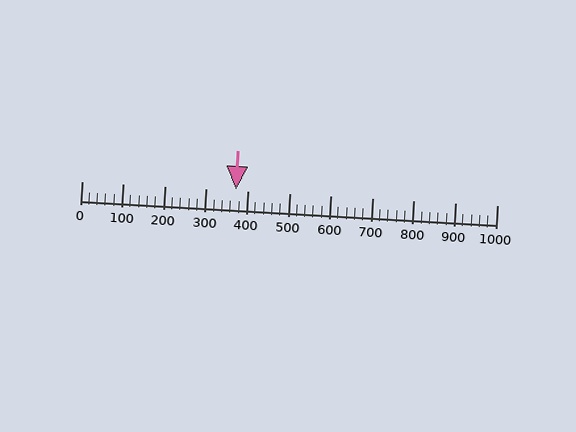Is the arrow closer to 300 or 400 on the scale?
The arrow is closer to 400.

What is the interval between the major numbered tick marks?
The major tick marks are spaced 100 units apart.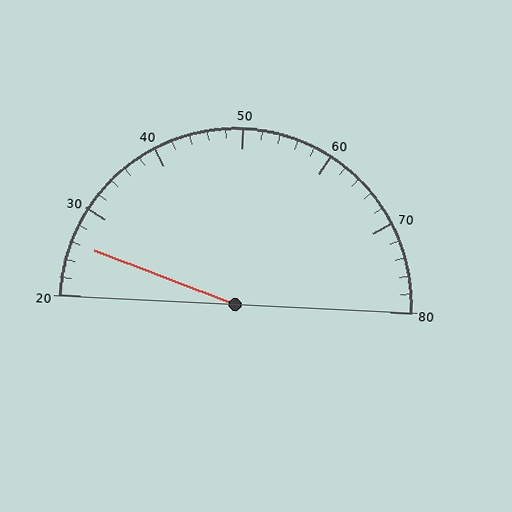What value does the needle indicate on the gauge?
The needle indicates approximately 26.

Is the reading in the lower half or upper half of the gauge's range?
The reading is in the lower half of the range (20 to 80).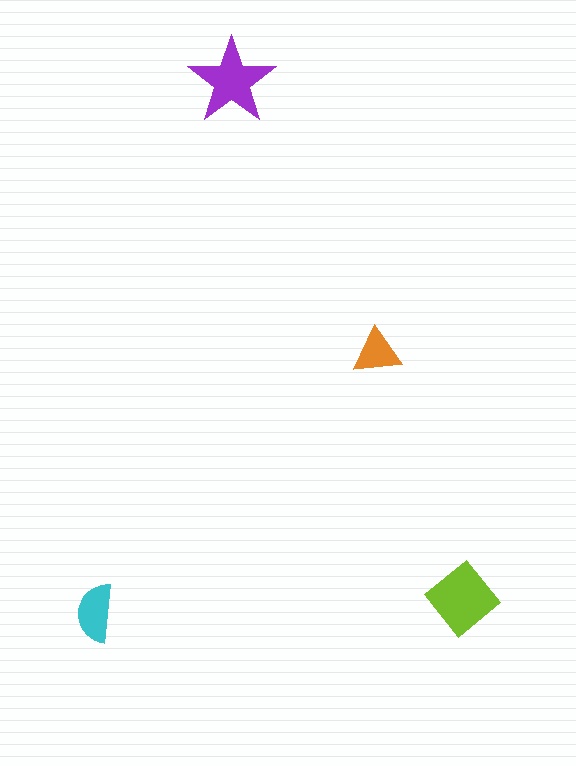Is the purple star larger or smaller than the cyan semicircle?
Larger.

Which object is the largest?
The lime diamond.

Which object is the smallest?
The orange triangle.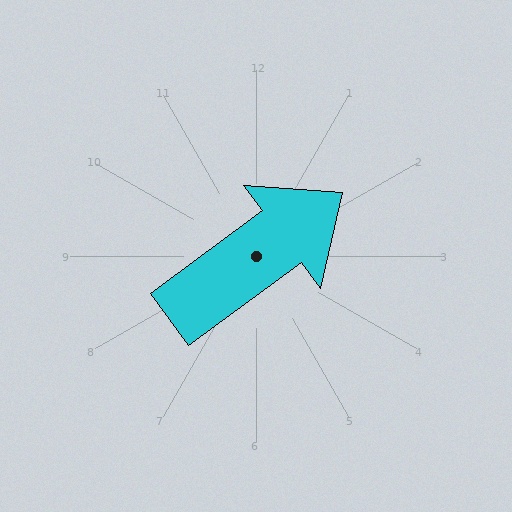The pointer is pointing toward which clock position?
Roughly 2 o'clock.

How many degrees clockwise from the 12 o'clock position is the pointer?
Approximately 54 degrees.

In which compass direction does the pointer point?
Northeast.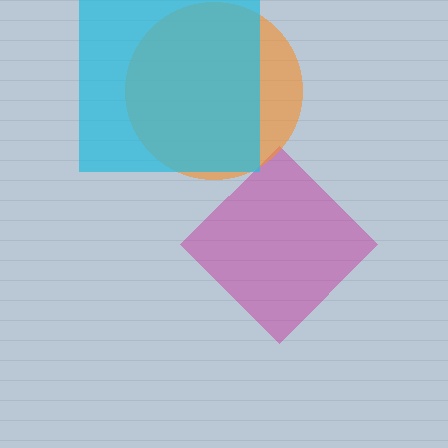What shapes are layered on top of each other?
The layered shapes are: a magenta diamond, an orange circle, a cyan square.